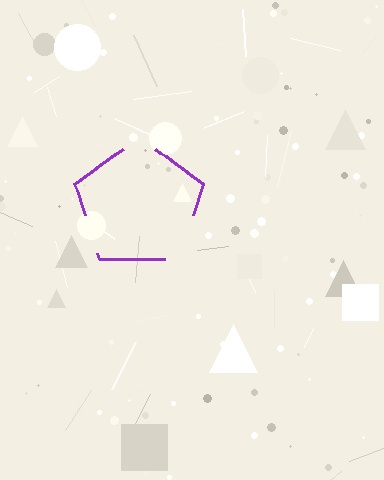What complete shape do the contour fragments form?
The contour fragments form a pentagon.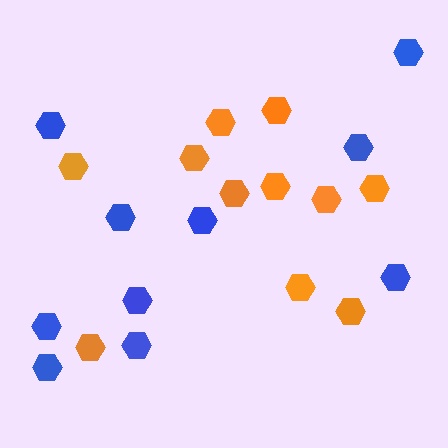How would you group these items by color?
There are 2 groups: one group of orange hexagons (11) and one group of blue hexagons (10).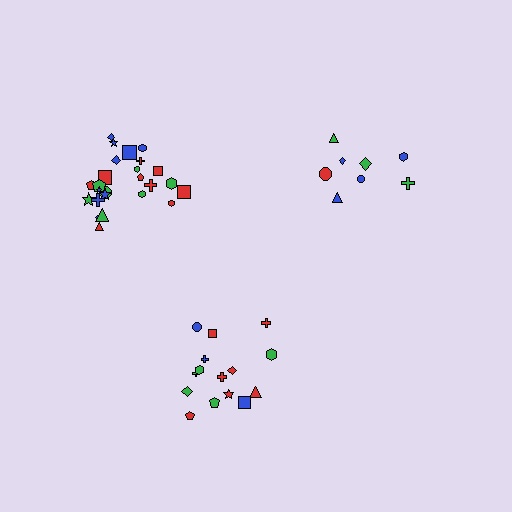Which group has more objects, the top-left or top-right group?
The top-left group.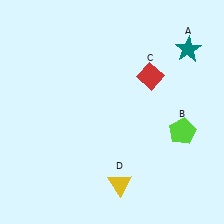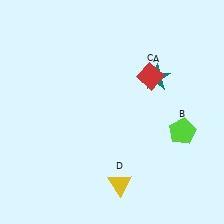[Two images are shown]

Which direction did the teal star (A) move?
The teal star (A) moved left.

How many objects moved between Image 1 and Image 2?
1 object moved between the two images.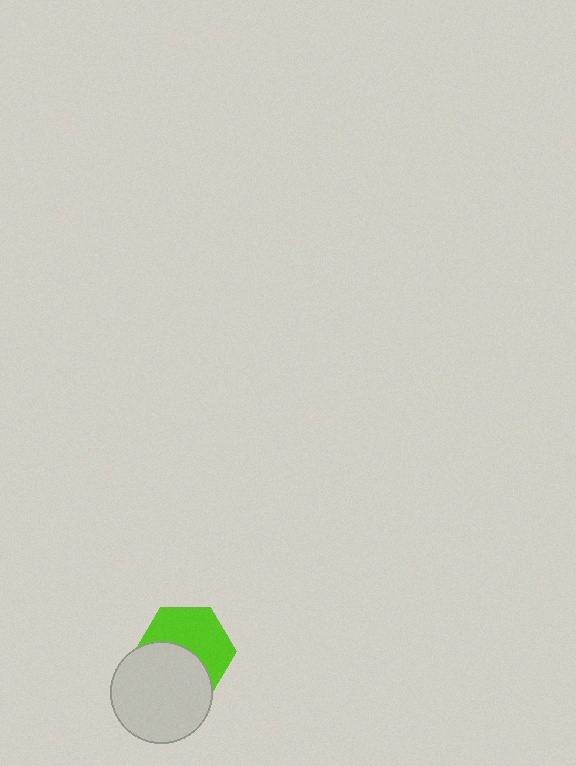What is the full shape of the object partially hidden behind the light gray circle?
The partially hidden object is a lime hexagon.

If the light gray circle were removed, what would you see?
You would see the complete lime hexagon.